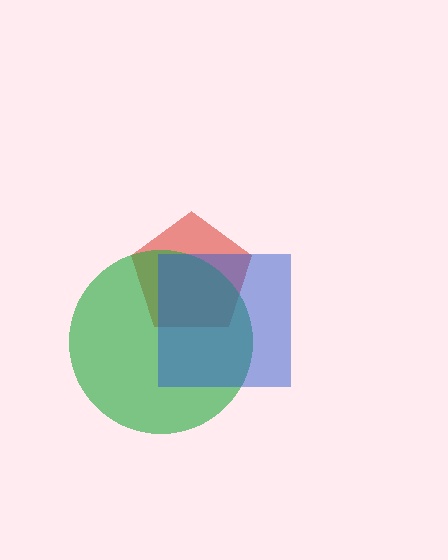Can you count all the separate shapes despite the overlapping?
Yes, there are 3 separate shapes.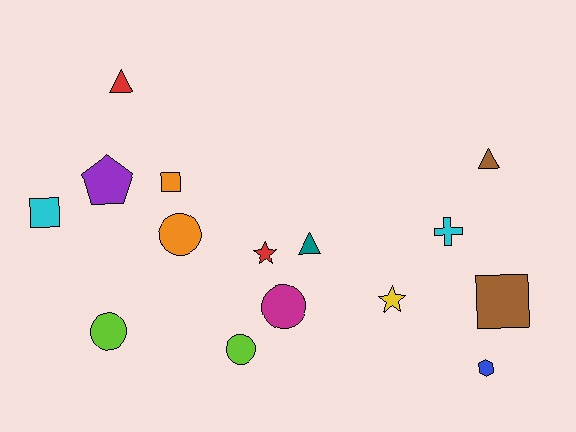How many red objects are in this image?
There are 2 red objects.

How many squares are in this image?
There are 3 squares.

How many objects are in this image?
There are 15 objects.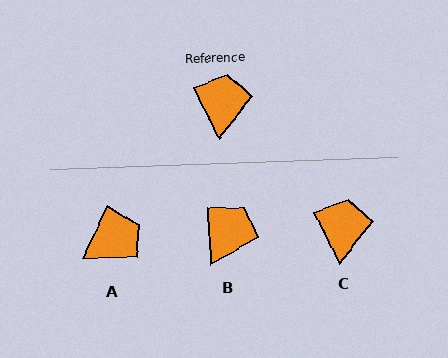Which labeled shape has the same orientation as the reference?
C.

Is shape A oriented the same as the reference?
No, it is off by about 52 degrees.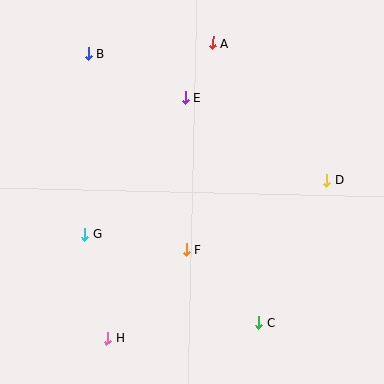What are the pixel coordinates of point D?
Point D is at (327, 180).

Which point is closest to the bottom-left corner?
Point H is closest to the bottom-left corner.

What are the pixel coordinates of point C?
Point C is at (259, 322).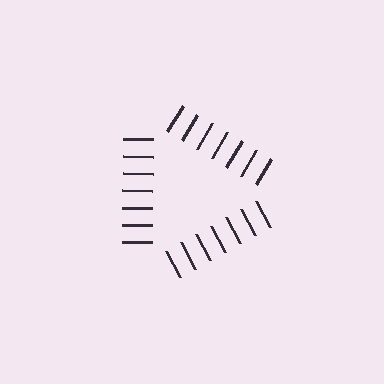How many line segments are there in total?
21 — 7 along each of the 3 edges.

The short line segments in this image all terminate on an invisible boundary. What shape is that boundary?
An illusory triangle — the line segments terminate on its edges but no continuous stroke is drawn.